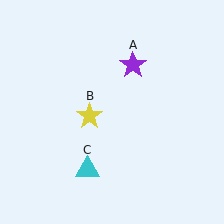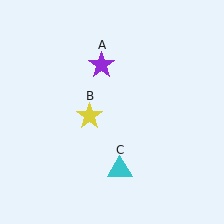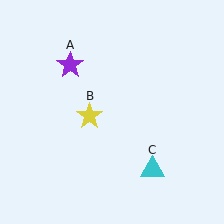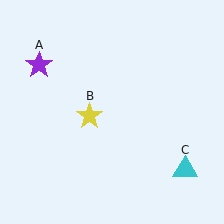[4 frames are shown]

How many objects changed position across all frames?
2 objects changed position: purple star (object A), cyan triangle (object C).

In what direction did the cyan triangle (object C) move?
The cyan triangle (object C) moved right.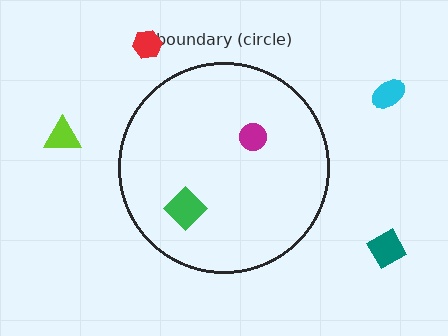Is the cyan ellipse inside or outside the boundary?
Outside.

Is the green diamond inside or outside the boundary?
Inside.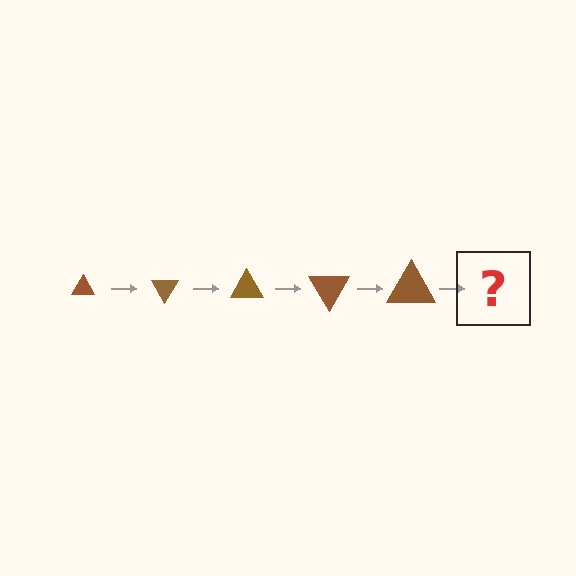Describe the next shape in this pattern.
It should be a triangle, larger than the previous one and rotated 300 degrees from the start.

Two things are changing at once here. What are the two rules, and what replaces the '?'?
The two rules are that the triangle grows larger each step and it rotates 60 degrees each step. The '?' should be a triangle, larger than the previous one and rotated 300 degrees from the start.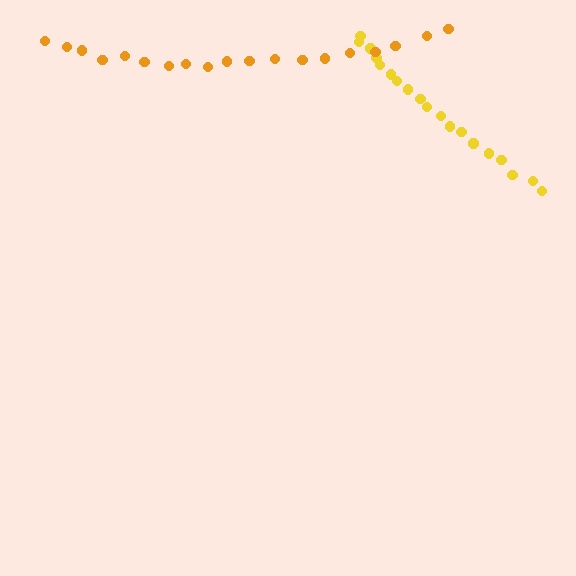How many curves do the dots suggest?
There are 2 distinct paths.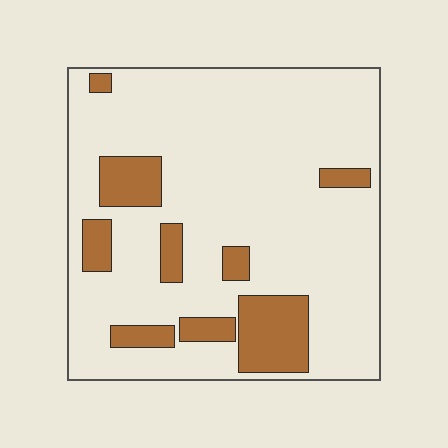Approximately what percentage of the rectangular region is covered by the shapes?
Approximately 15%.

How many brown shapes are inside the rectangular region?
9.